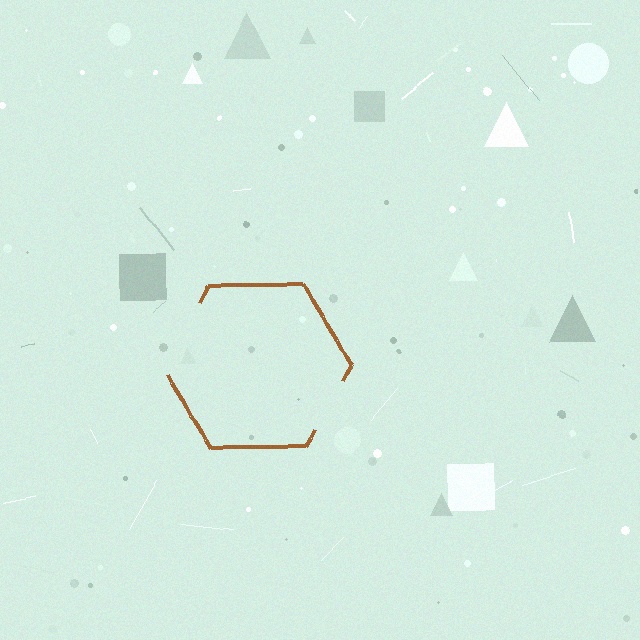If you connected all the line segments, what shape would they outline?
They would outline a hexagon.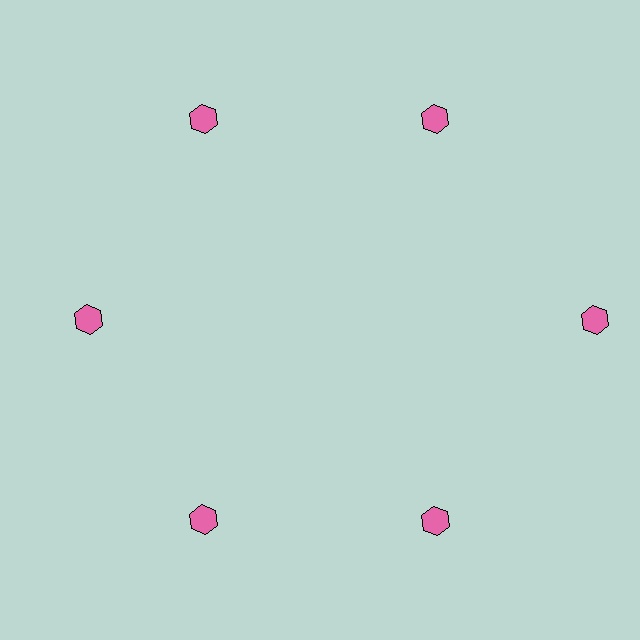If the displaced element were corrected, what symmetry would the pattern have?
It would have 6-fold rotational symmetry — the pattern would map onto itself every 60 degrees.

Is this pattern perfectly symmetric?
No. The 6 pink hexagons are arranged in a ring, but one element near the 3 o'clock position is pushed outward from the center, breaking the 6-fold rotational symmetry.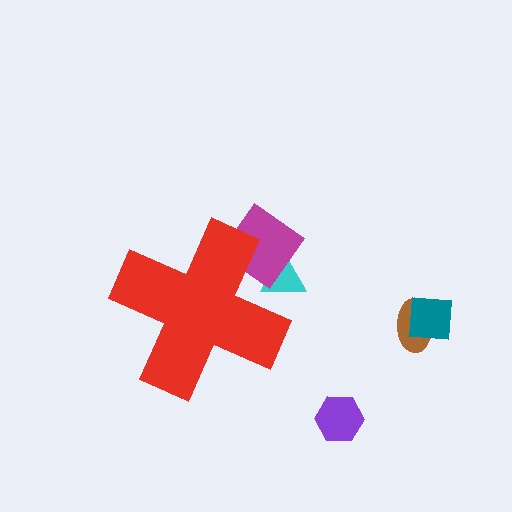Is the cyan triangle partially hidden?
Yes, the cyan triangle is partially hidden behind the red cross.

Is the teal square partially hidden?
No, the teal square is fully visible.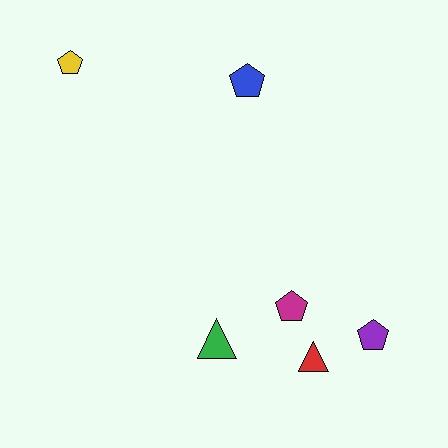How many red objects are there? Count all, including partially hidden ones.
There is 1 red object.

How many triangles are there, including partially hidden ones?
There are 2 triangles.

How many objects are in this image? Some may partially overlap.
There are 6 objects.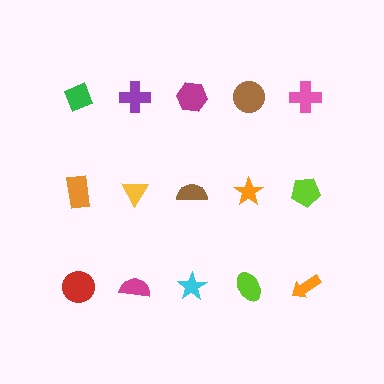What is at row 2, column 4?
An orange star.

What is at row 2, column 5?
A lime pentagon.